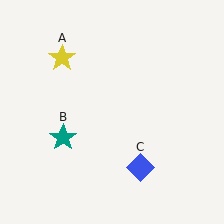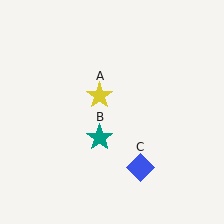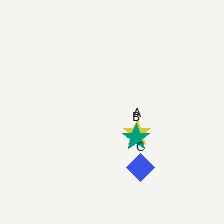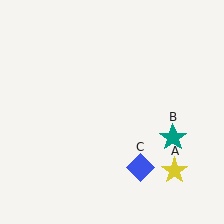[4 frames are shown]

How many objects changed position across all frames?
2 objects changed position: yellow star (object A), teal star (object B).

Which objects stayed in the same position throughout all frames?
Blue diamond (object C) remained stationary.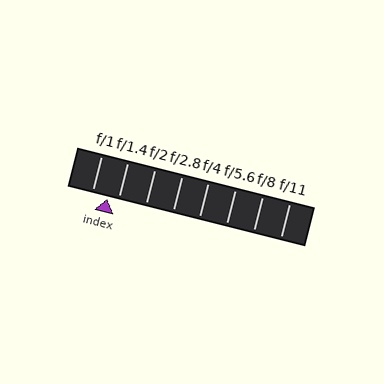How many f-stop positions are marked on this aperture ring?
There are 8 f-stop positions marked.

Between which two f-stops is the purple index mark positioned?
The index mark is between f/1 and f/1.4.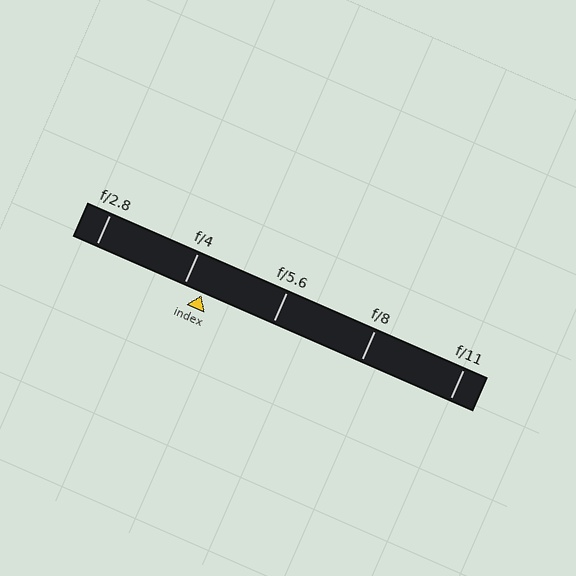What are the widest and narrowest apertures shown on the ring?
The widest aperture shown is f/2.8 and the narrowest is f/11.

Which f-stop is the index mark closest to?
The index mark is closest to f/4.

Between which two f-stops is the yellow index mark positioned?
The index mark is between f/4 and f/5.6.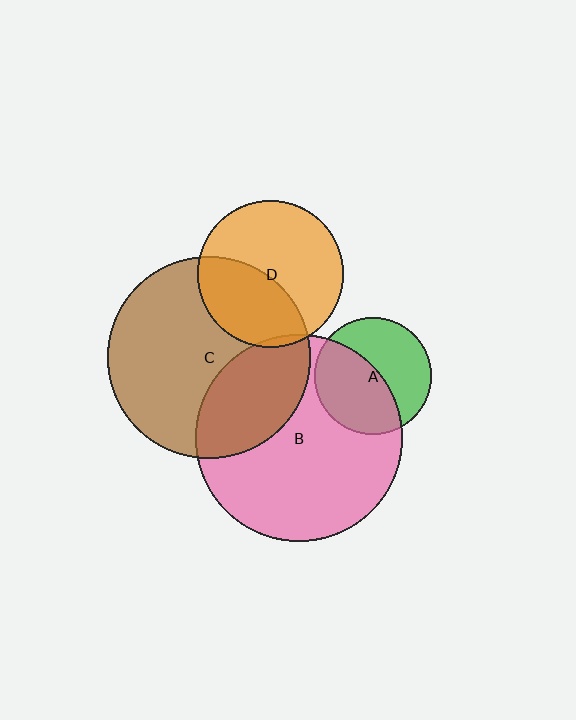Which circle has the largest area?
Circle B (pink).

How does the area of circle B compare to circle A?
Approximately 3.1 times.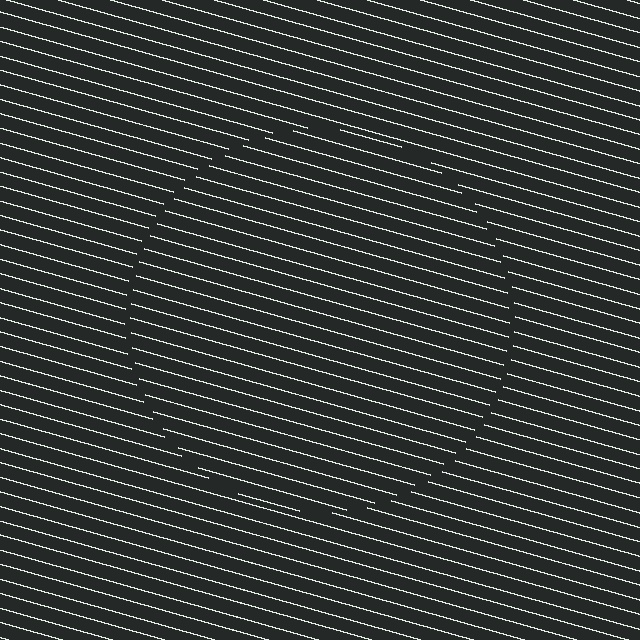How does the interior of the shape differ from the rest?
The interior of the shape contains the same grating, shifted by half a period — the contour is defined by the phase discontinuity where line-ends from the inner and outer gratings abut.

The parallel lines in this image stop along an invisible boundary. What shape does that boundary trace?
An illusory circle. The interior of the shape contains the same grating, shifted by half a period — the contour is defined by the phase discontinuity where line-ends from the inner and outer gratings abut.